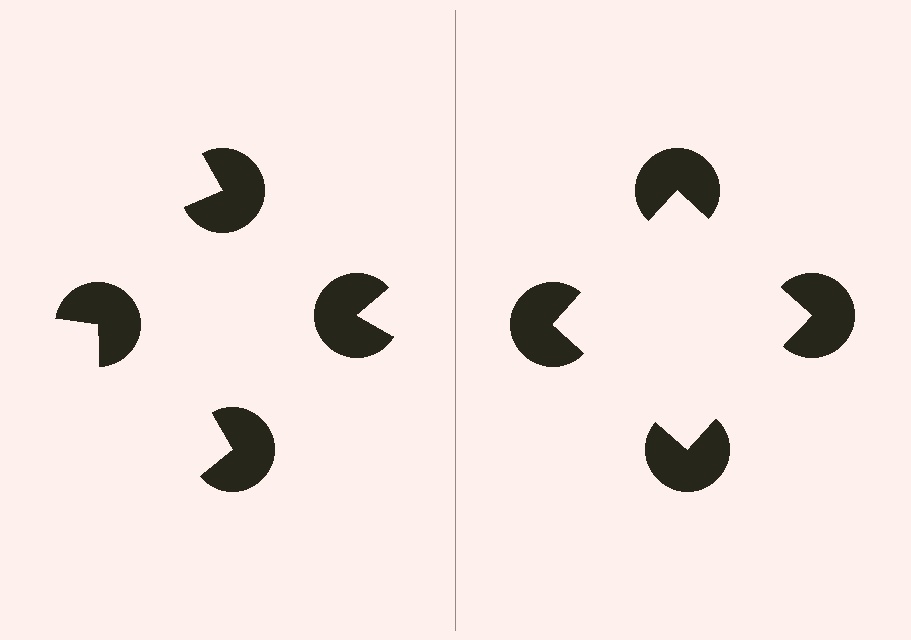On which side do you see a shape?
An illusory square appears on the right side. On the left side the wedge cuts are rotated, so no coherent shape forms.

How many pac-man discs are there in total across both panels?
8 — 4 on each side.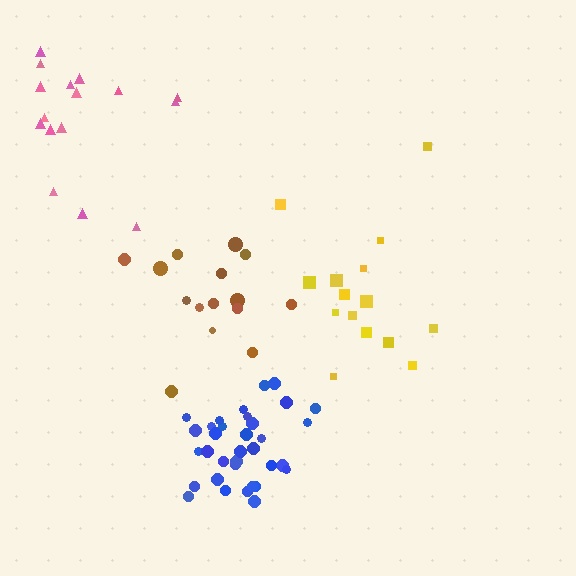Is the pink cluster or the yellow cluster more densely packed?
Yellow.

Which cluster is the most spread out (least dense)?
Pink.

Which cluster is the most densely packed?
Blue.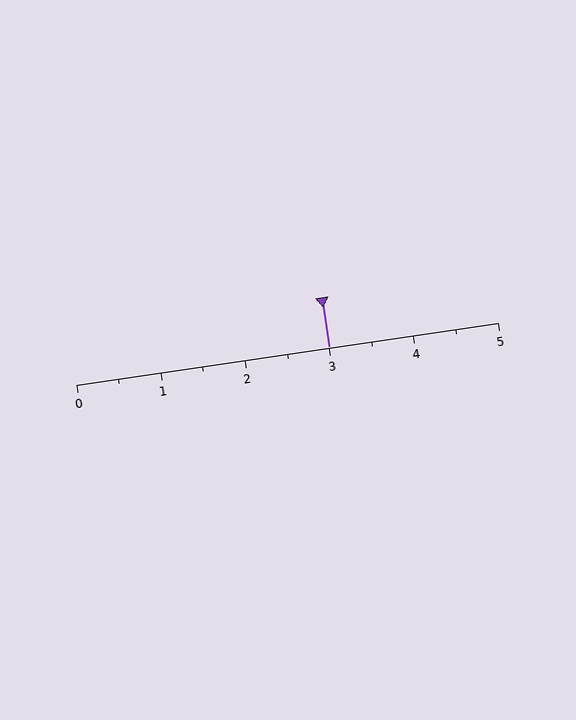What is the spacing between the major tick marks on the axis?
The major ticks are spaced 1 apart.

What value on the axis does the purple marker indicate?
The marker indicates approximately 3.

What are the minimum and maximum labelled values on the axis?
The axis runs from 0 to 5.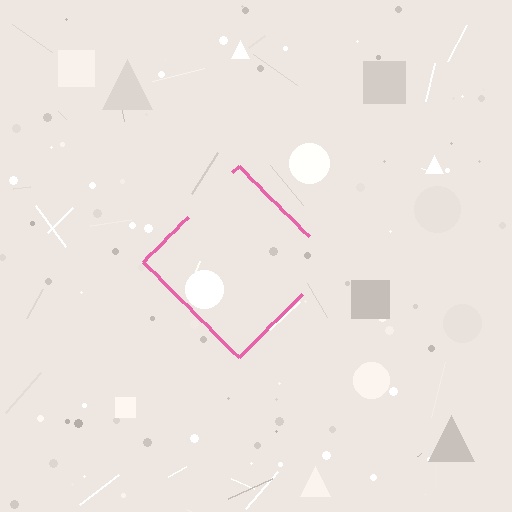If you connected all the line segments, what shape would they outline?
They would outline a diamond.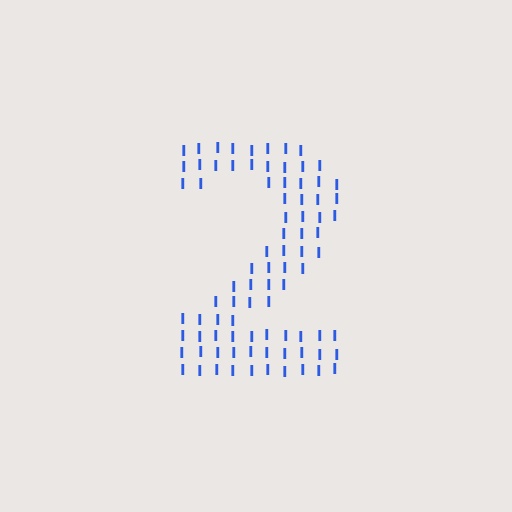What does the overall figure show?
The overall figure shows the digit 2.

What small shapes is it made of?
It is made of small letter I's.